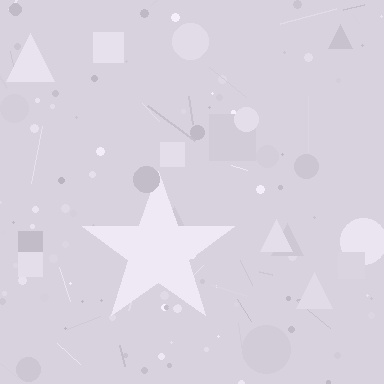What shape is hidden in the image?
A star is hidden in the image.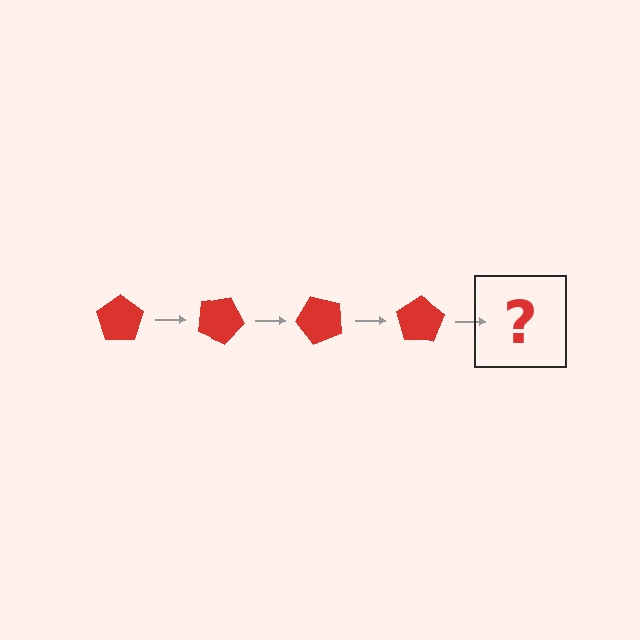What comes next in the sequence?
The next element should be a red pentagon rotated 100 degrees.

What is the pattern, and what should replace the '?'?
The pattern is that the pentagon rotates 25 degrees each step. The '?' should be a red pentagon rotated 100 degrees.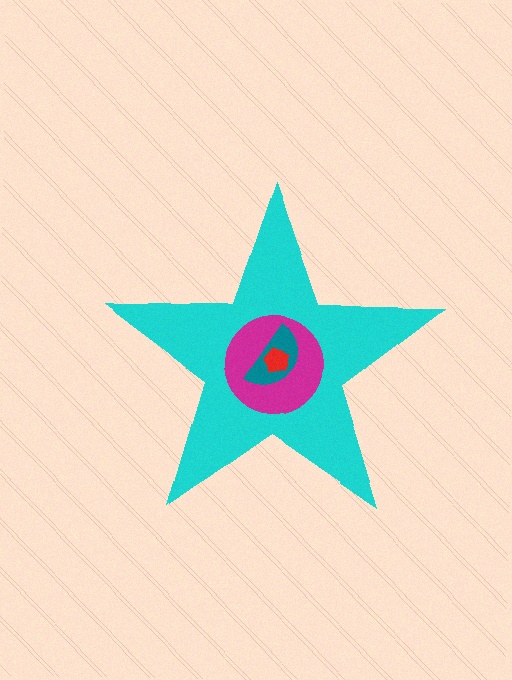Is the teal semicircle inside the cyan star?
Yes.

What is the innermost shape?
The red pentagon.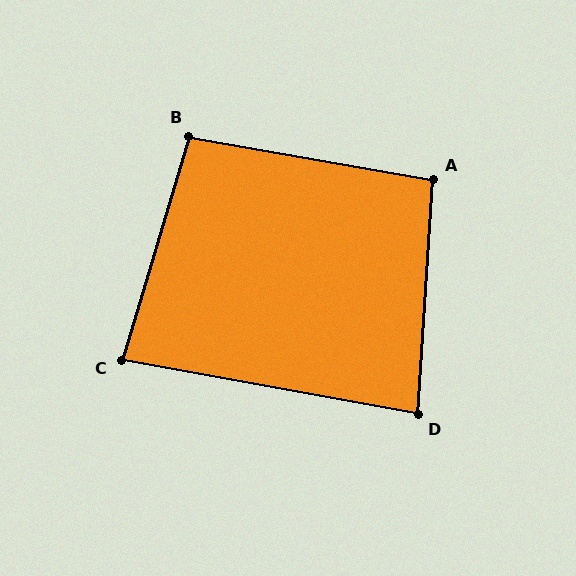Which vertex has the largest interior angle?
B, at approximately 97 degrees.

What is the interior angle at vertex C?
Approximately 84 degrees (acute).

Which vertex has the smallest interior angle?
D, at approximately 83 degrees.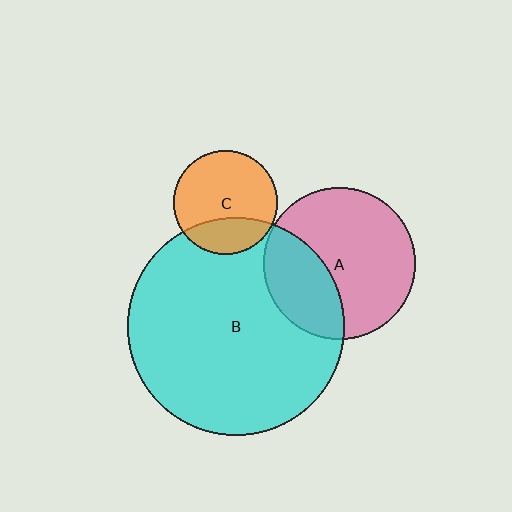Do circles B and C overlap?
Yes.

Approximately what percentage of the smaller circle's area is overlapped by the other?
Approximately 25%.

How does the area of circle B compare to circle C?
Approximately 4.3 times.